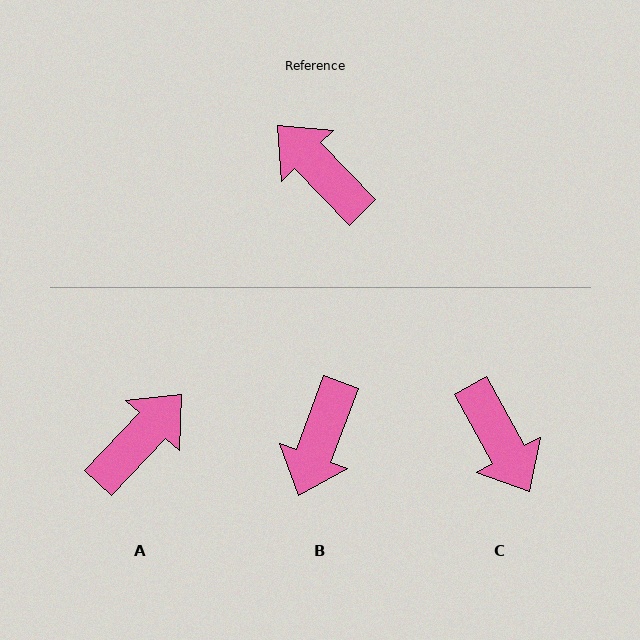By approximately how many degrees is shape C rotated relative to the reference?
Approximately 165 degrees counter-clockwise.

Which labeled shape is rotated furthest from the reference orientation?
C, about 165 degrees away.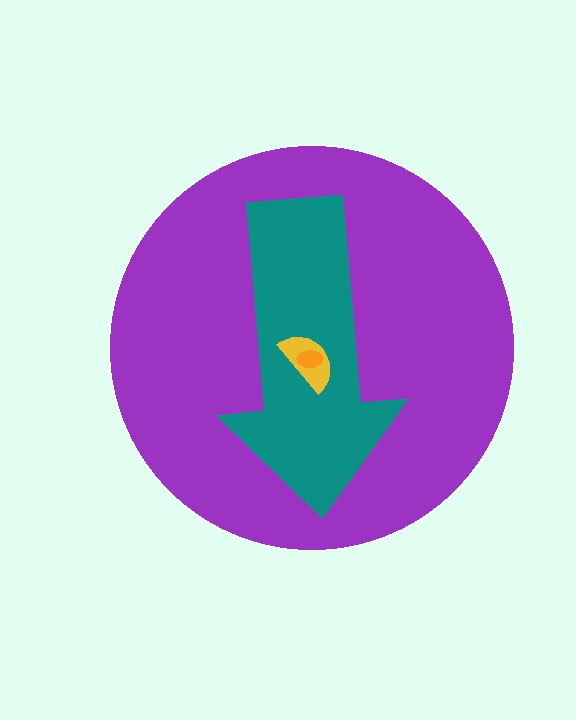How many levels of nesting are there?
4.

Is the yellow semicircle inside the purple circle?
Yes.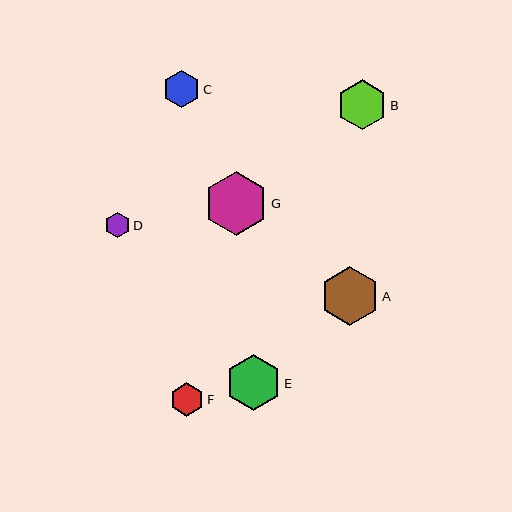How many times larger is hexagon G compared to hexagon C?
Hexagon G is approximately 1.7 times the size of hexagon C.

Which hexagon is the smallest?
Hexagon D is the smallest with a size of approximately 25 pixels.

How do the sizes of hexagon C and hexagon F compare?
Hexagon C and hexagon F are approximately the same size.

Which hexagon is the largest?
Hexagon G is the largest with a size of approximately 64 pixels.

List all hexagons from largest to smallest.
From largest to smallest: G, A, E, B, C, F, D.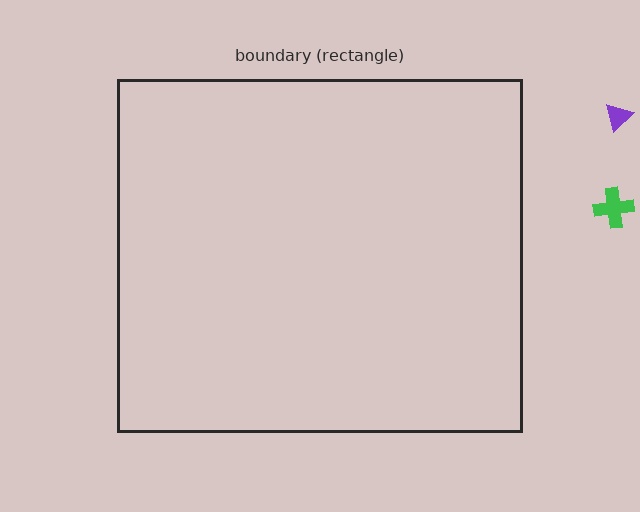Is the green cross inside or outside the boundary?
Outside.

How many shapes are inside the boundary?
0 inside, 2 outside.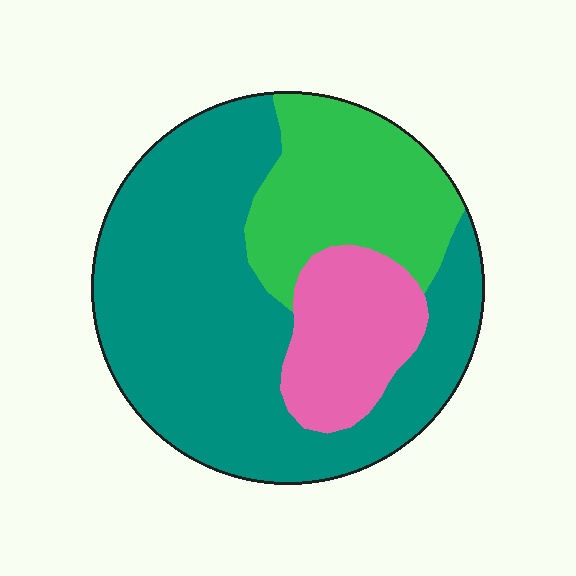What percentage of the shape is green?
Green covers around 25% of the shape.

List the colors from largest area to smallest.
From largest to smallest: teal, green, pink.